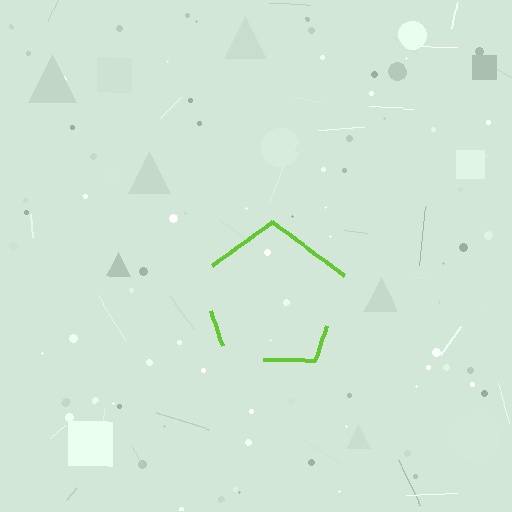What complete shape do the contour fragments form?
The contour fragments form a pentagon.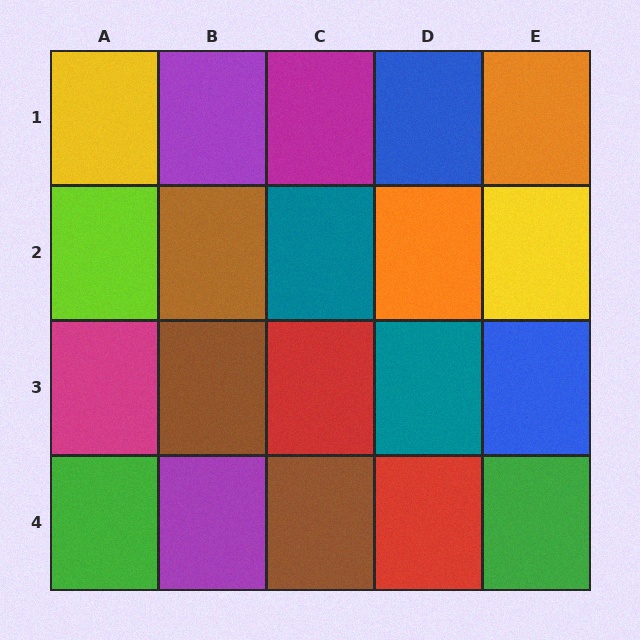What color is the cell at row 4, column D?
Red.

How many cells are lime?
1 cell is lime.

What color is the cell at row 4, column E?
Green.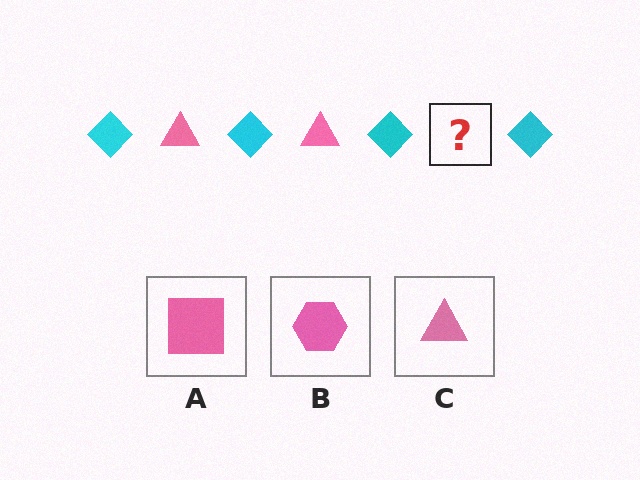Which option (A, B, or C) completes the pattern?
C.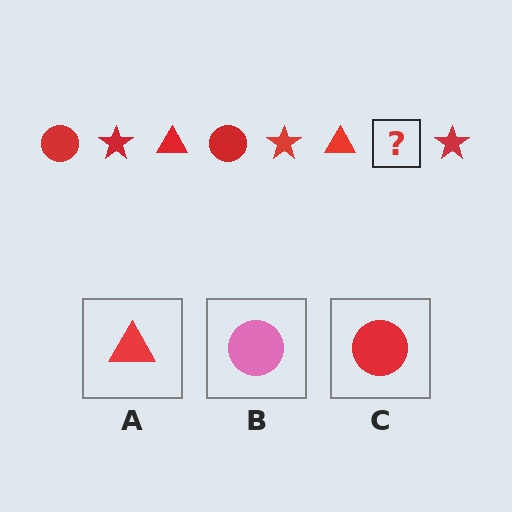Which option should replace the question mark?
Option C.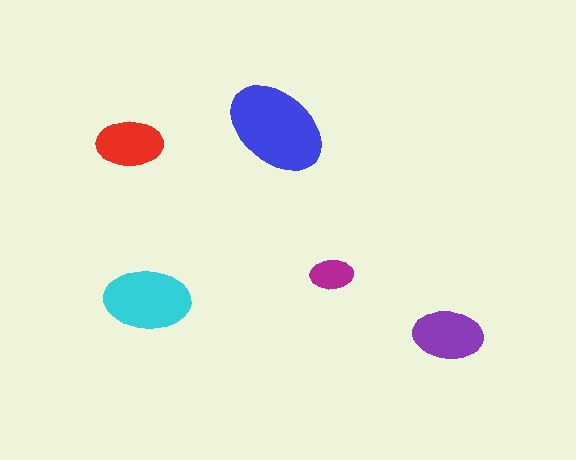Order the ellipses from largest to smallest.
the blue one, the cyan one, the purple one, the red one, the magenta one.